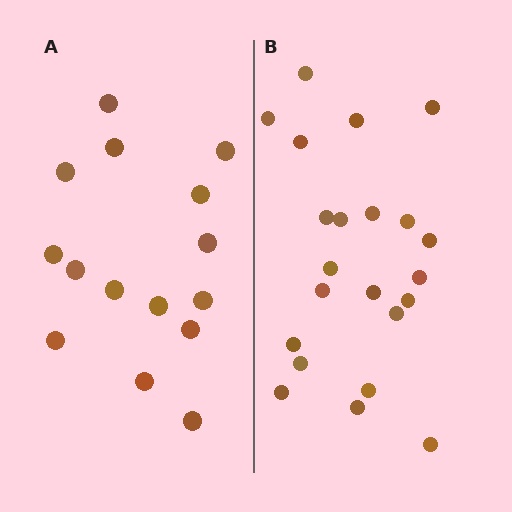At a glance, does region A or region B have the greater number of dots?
Region B (the right region) has more dots.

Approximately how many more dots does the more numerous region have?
Region B has roughly 8 or so more dots than region A.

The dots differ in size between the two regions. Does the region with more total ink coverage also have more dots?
No. Region A has more total ink coverage because its dots are larger, but region B actually contains more individual dots. Total area can be misleading — the number of items is what matters here.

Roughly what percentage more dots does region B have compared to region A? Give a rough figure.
About 45% more.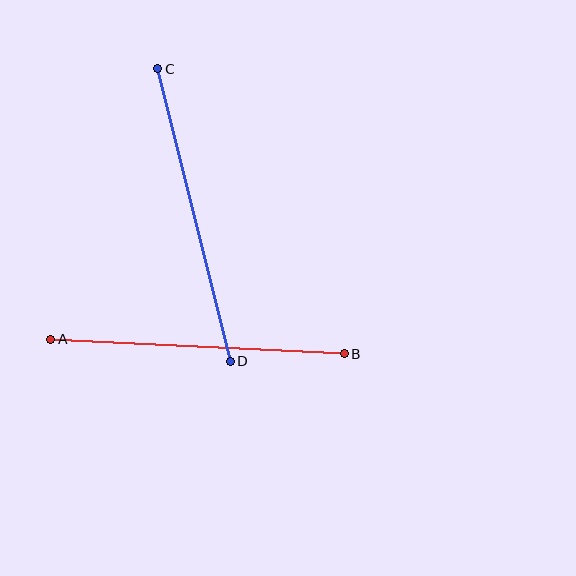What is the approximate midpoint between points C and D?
The midpoint is at approximately (194, 215) pixels.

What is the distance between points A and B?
The distance is approximately 294 pixels.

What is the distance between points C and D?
The distance is approximately 301 pixels.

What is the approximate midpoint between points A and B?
The midpoint is at approximately (197, 347) pixels.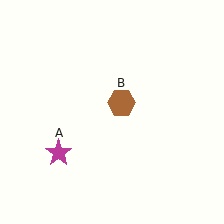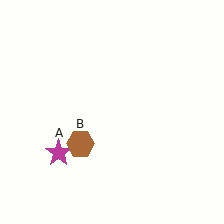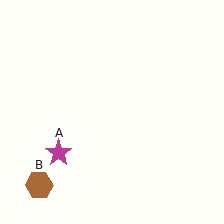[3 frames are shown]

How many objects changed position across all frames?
1 object changed position: brown hexagon (object B).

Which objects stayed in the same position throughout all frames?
Magenta star (object A) remained stationary.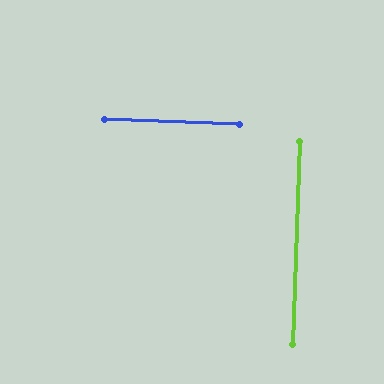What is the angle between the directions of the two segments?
Approximately 90 degrees.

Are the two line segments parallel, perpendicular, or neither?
Perpendicular — they meet at approximately 90°.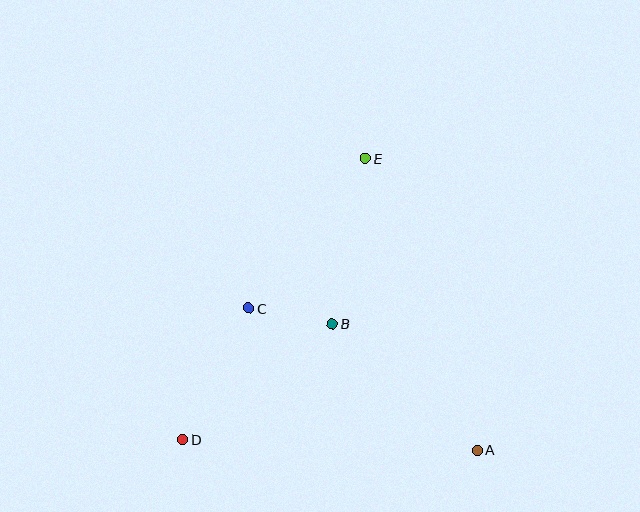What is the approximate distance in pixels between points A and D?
The distance between A and D is approximately 294 pixels.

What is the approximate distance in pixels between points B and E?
The distance between B and E is approximately 169 pixels.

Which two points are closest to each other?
Points B and C are closest to each other.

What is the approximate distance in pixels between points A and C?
The distance between A and C is approximately 269 pixels.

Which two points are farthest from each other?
Points D and E are farthest from each other.